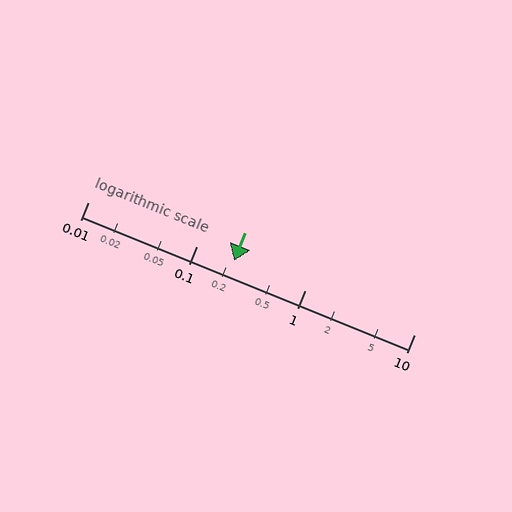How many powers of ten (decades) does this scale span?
The scale spans 3 decades, from 0.01 to 10.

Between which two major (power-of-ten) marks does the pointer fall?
The pointer is between 0.1 and 1.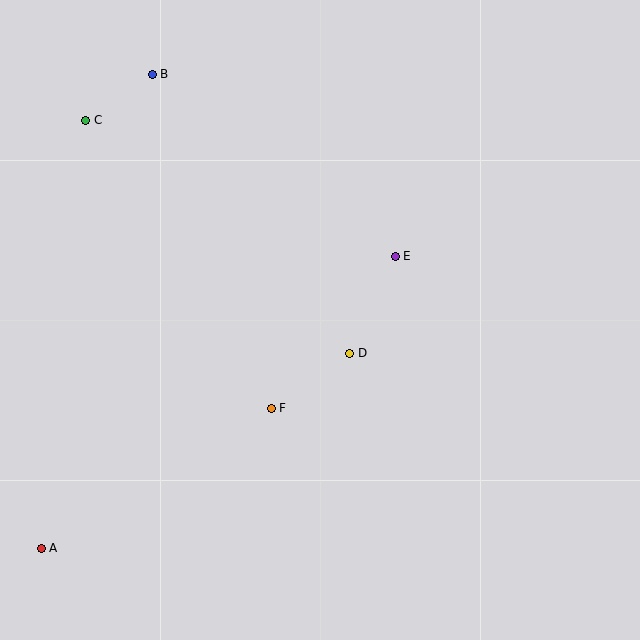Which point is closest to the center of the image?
Point D at (350, 353) is closest to the center.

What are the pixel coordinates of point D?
Point D is at (350, 353).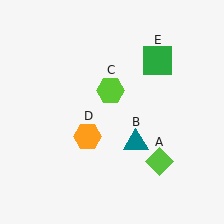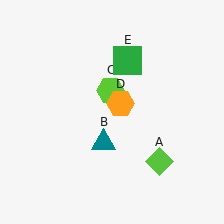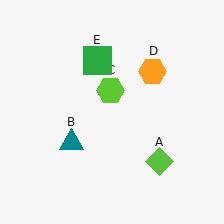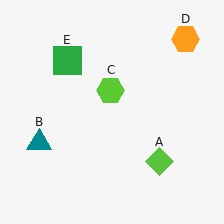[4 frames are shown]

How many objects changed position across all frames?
3 objects changed position: teal triangle (object B), orange hexagon (object D), green square (object E).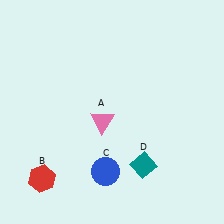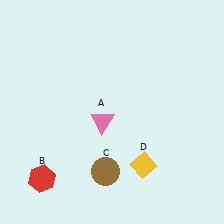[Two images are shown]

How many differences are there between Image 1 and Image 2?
There are 2 differences between the two images.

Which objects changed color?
C changed from blue to brown. D changed from teal to yellow.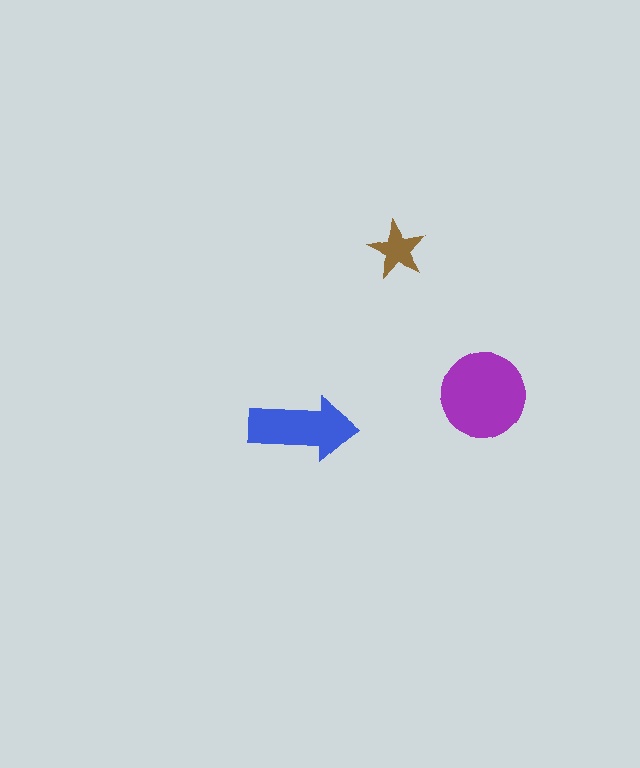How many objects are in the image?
There are 3 objects in the image.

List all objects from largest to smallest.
The purple circle, the blue arrow, the brown star.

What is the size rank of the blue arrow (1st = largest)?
2nd.